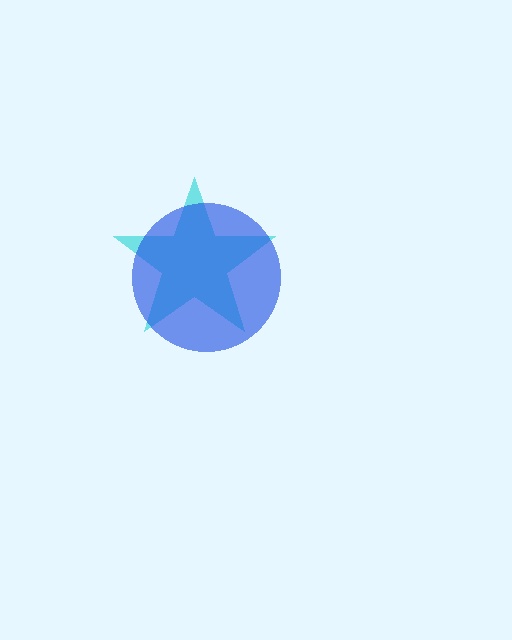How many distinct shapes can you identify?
There are 2 distinct shapes: a cyan star, a blue circle.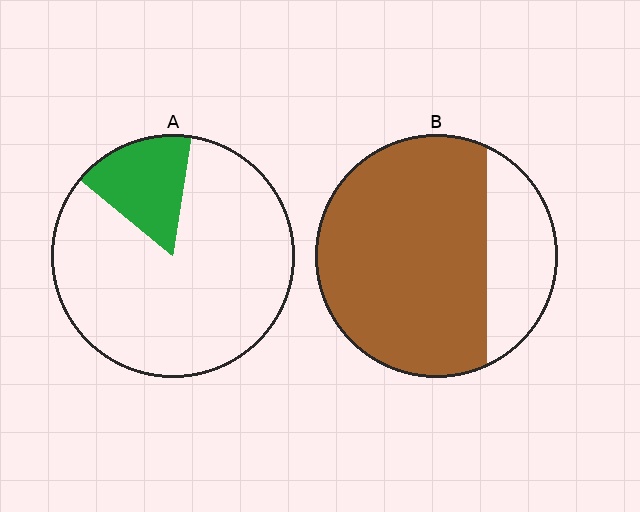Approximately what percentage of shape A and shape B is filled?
A is approximately 15% and B is approximately 75%.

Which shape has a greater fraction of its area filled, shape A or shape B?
Shape B.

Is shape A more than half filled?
No.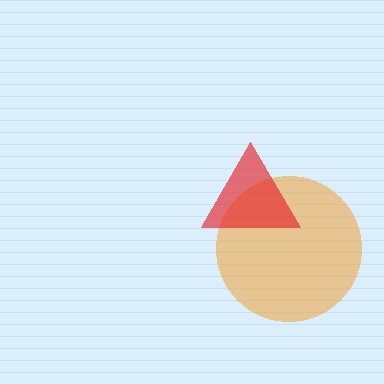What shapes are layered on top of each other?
The layered shapes are: an orange circle, a red triangle.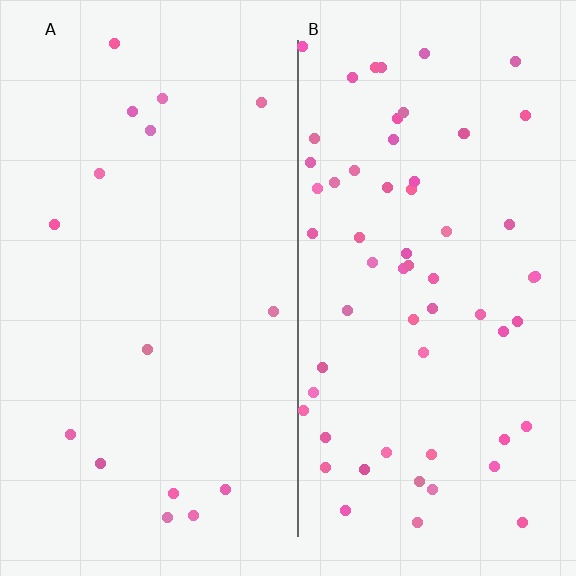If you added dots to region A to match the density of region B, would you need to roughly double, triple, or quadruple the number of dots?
Approximately quadruple.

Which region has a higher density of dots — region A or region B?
B (the right).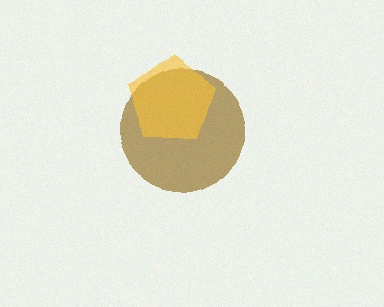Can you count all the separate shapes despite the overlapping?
Yes, there are 2 separate shapes.